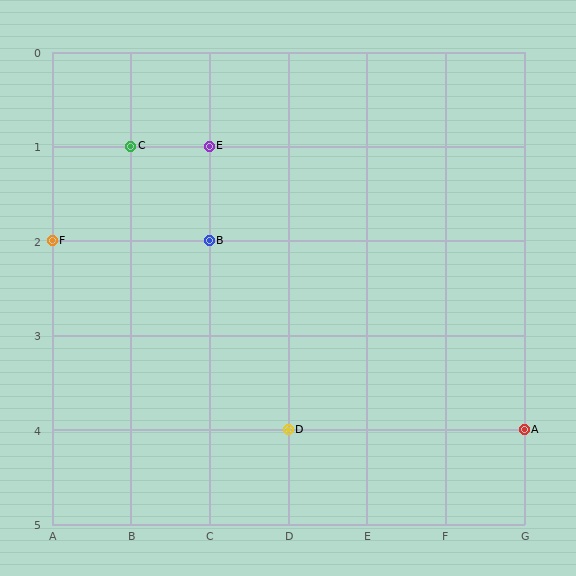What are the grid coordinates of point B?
Point B is at grid coordinates (C, 2).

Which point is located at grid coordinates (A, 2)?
Point F is at (A, 2).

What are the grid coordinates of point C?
Point C is at grid coordinates (B, 1).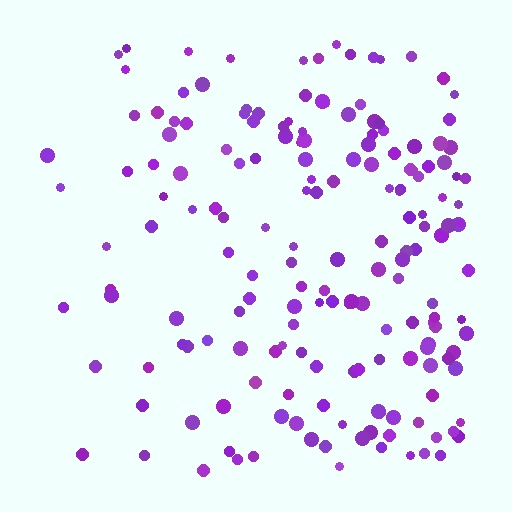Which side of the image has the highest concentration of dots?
The right.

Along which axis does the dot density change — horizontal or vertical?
Horizontal.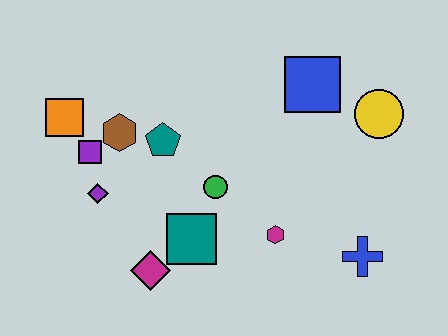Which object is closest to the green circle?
The teal square is closest to the green circle.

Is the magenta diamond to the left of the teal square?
Yes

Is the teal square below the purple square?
Yes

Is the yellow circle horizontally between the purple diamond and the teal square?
No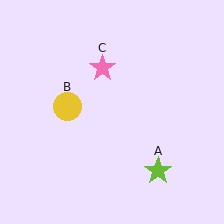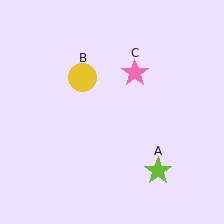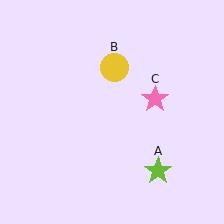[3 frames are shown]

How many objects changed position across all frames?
2 objects changed position: yellow circle (object B), pink star (object C).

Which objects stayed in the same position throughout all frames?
Lime star (object A) remained stationary.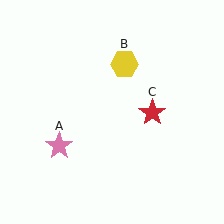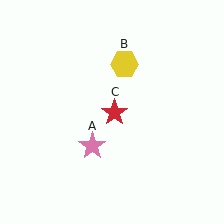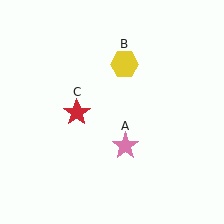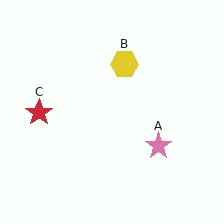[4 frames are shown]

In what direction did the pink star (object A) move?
The pink star (object A) moved right.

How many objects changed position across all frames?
2 objects changed position: pink star (object A), red star (object C).